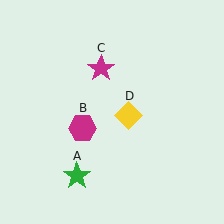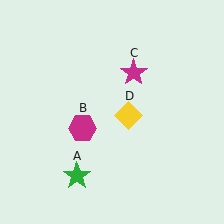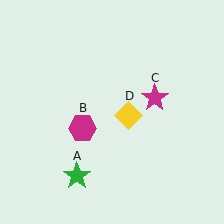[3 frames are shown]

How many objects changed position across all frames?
1 object changed position: magenta star (object C).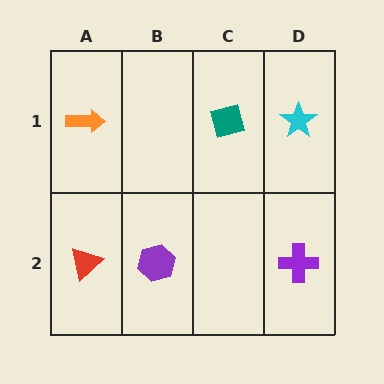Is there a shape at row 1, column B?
No, that cell is empty.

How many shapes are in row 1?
3 shapes.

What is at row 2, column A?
A red triangle.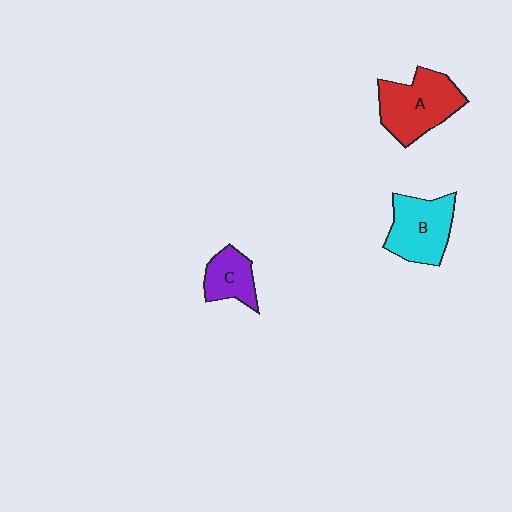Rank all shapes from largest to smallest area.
From largest to smallest: A (red), B (cyan), C (purple).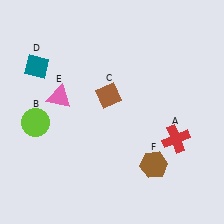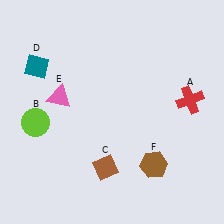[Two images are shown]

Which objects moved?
The objects that moved are: the red cross (A), the brown diamond (C).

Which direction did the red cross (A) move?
The red cross (A) moved up.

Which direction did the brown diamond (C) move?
The brown diamond (C) moved down.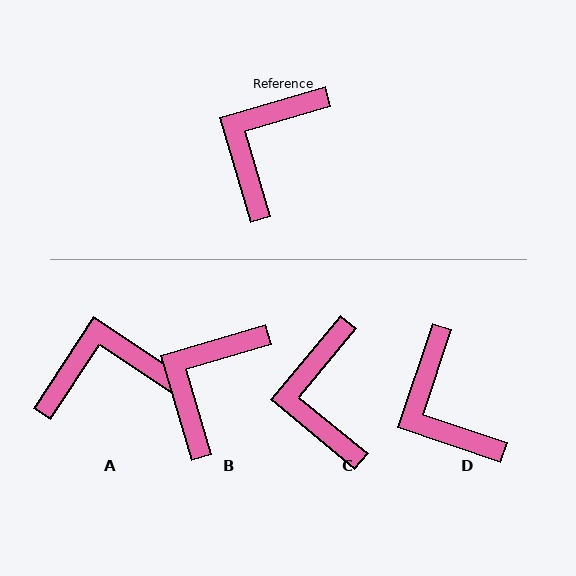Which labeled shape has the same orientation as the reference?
B.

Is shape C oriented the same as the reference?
No, it is off by about 34 degrees.